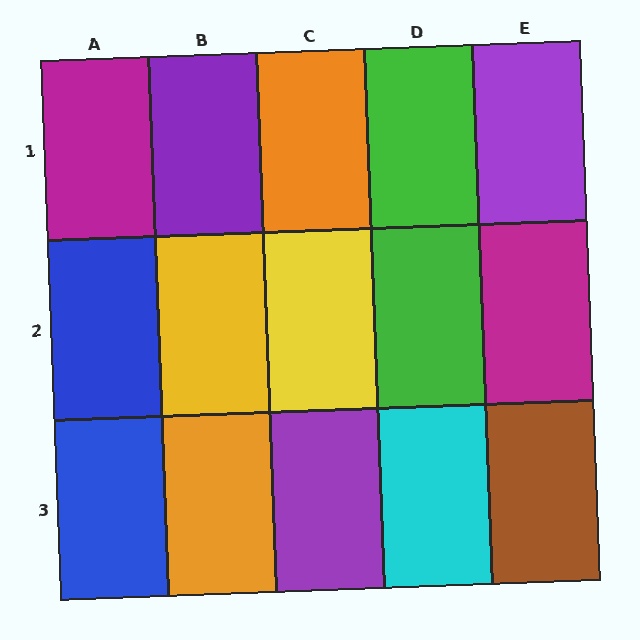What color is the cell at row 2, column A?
Blue.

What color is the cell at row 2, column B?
Yellow.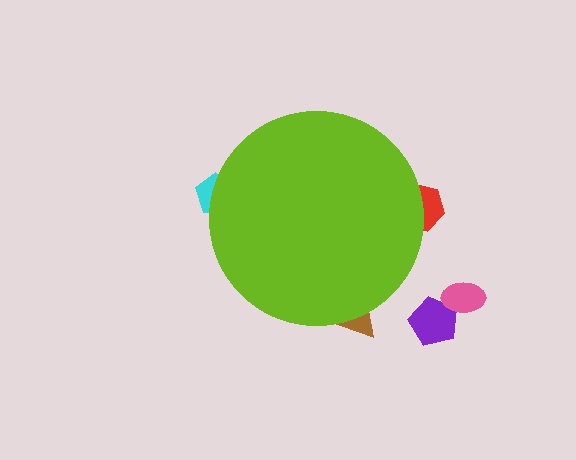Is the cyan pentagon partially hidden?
Yes, the cyan pentagon is partially hidden behind the lime circle.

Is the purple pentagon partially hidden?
No, the purple pentagon is fully visible.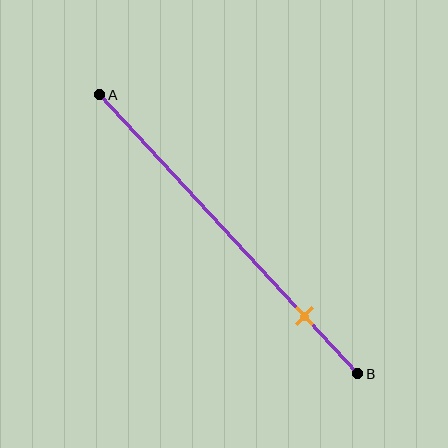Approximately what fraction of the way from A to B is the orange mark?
The orange mark is approximately 80% of the way from A to B.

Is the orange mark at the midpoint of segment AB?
No, the mark is at about 80% from A, not at the 50% midpoint.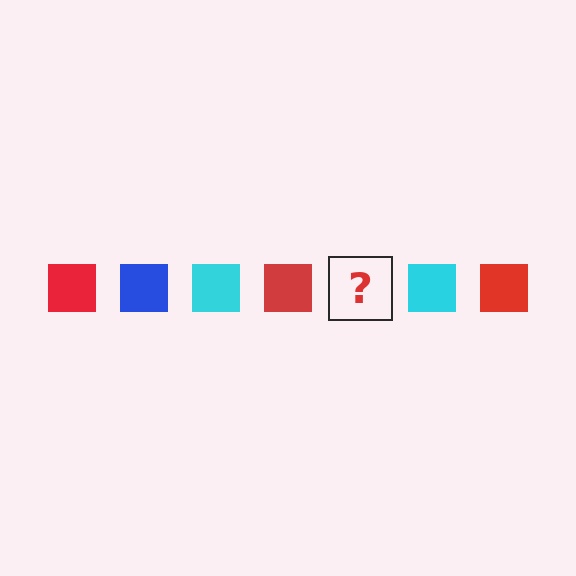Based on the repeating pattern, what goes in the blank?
The blank should be a blue square.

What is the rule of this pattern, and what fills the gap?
The rule is that the pattern cycles through red, blue, cyan squares. The gap should be filled with a blue square.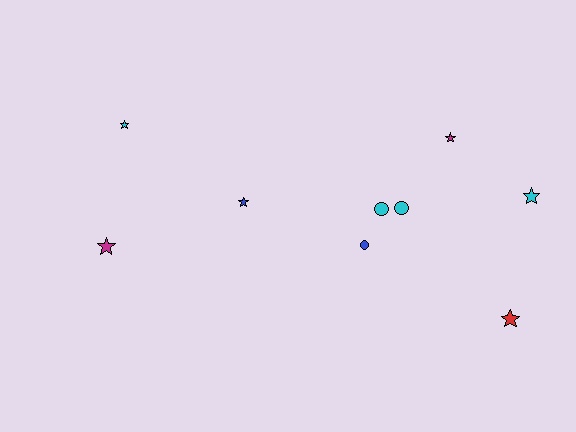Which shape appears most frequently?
Star, with 6 objects.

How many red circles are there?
There are no red circles.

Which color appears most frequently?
Cyan, with 4 objects.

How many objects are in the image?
There are 9 objects.